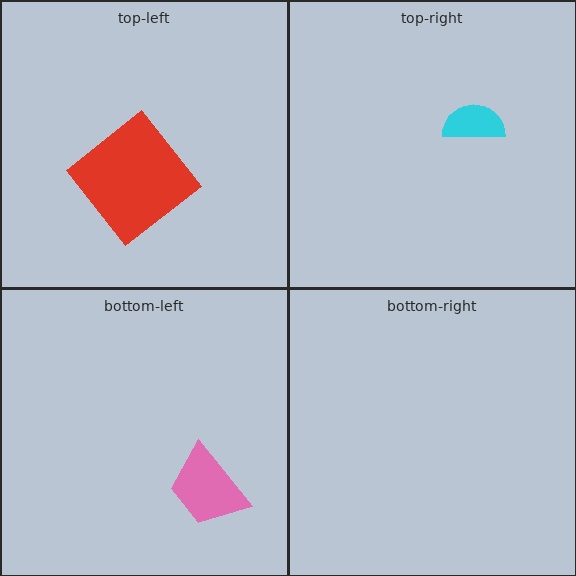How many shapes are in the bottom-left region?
1.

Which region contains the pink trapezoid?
The bottom-left region.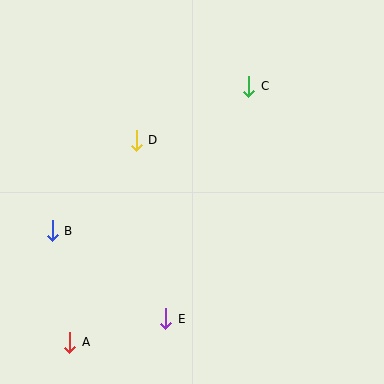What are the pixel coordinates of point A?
Point A is at (70, 342).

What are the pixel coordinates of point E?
Point E is at (166, 319).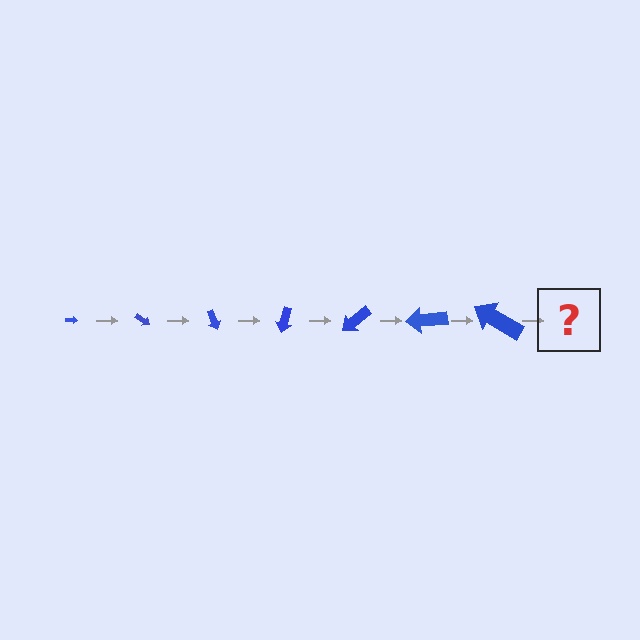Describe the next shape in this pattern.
It should be an arrow, larger than the previous one and rotated 245 degrees from the start.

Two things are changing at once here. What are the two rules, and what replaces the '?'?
The two rules are that the arrow grows larger each step and it rotates 35 degrees each step. The '?' should be an arrow, larger than the previous one and rotated 245 degrees from the start.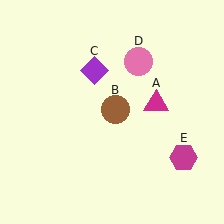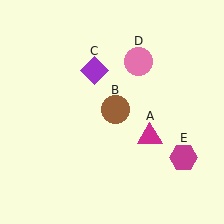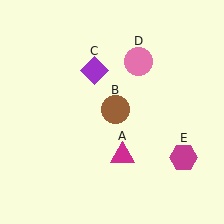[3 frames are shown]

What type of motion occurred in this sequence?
The magenta triangle (object A) rotated clockwise around the center of the scene.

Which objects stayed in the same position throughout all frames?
Brown circle (object B) and purple diamond (object C) and pink circle (object D) and magenta hexagon (object E) remained stationary.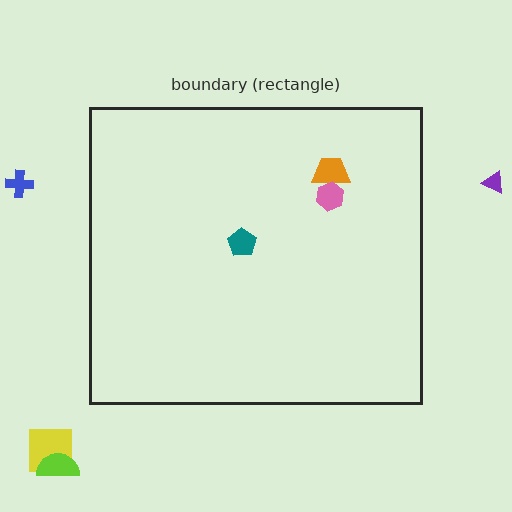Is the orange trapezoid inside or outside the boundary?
Inside.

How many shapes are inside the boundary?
3 inside, 4 outside.